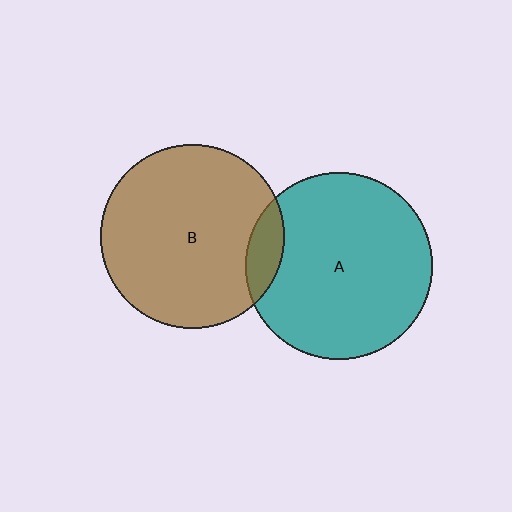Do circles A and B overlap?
Yes.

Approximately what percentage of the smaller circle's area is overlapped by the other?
Approximately 10%.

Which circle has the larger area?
Circle A (teal).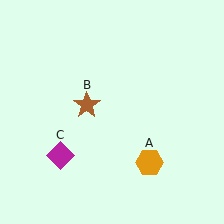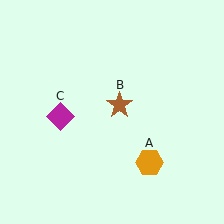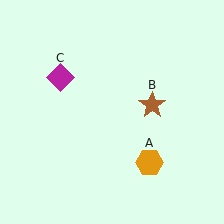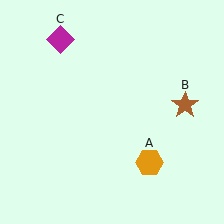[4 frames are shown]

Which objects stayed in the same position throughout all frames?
Orange hexagon (object A) remained stationary.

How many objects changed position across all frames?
2 objects changed position: brown star (object B), magenta diamond (object C).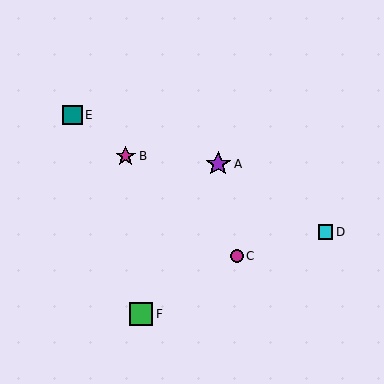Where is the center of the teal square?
The center of the teal square is at (72, 115).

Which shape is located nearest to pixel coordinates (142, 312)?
The green square (labeled F) at (141, 314) is nearest to that location.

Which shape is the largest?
The purple star (labeled A) is the largest.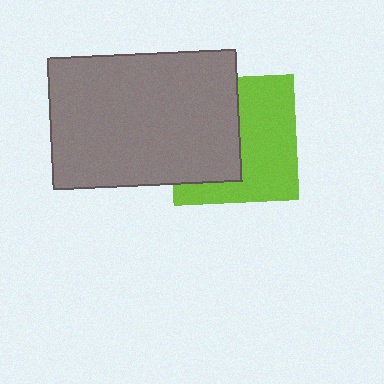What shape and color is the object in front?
The object in front is a gray rectangle.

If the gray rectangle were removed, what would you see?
You would see the complete lime square.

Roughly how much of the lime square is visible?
About half of it is visible (roughly 54%).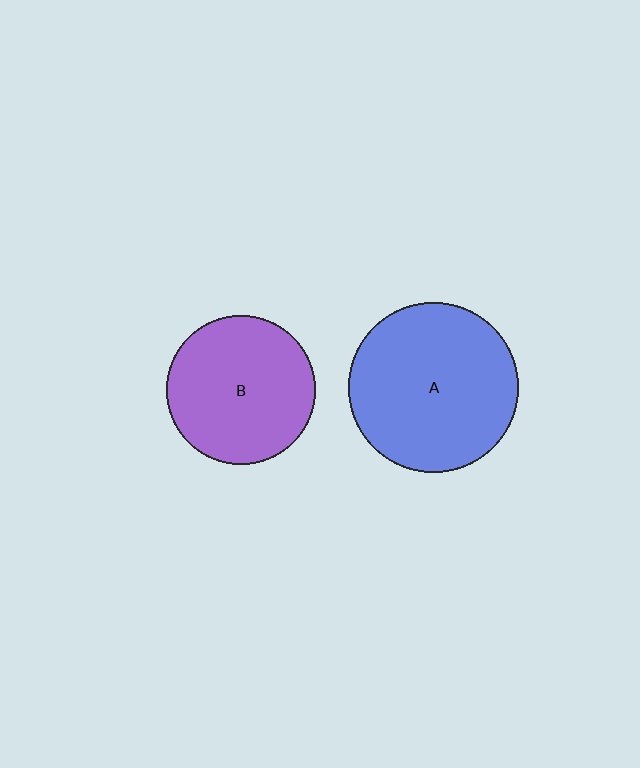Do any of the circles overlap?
No, none of the circles overlap.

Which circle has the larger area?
Circle A (blue).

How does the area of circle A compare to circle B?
Approximately 1.3 times.